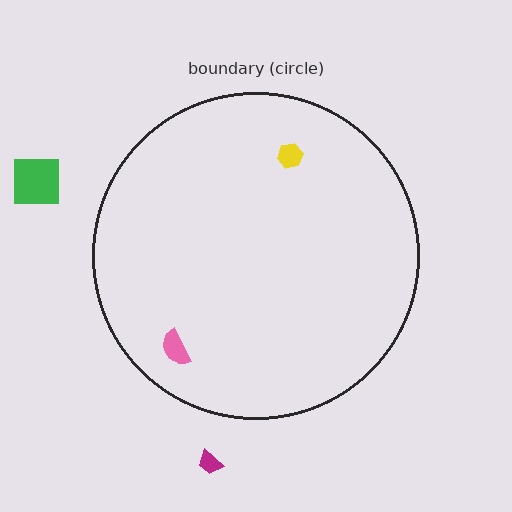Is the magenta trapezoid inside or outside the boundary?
Outside.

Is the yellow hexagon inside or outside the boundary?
Inside.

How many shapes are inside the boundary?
2 inside, 2 outside.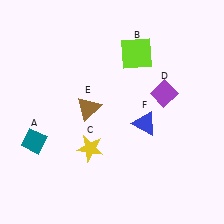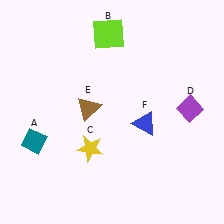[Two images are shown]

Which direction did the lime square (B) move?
The lime square (B) moved left.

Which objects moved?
The objects that moved are: the lime square (B), the purple diamond (D).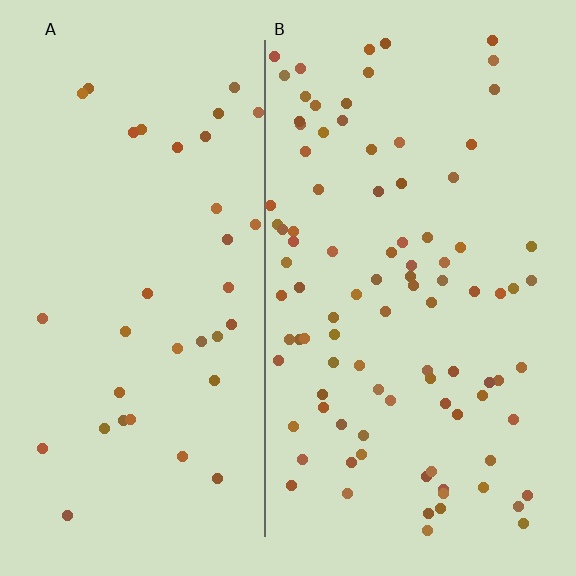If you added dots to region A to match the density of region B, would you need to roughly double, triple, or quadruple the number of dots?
Approximately triple.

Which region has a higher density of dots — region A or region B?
B (the right).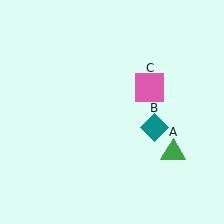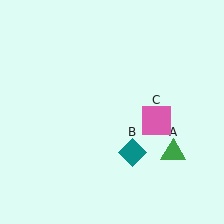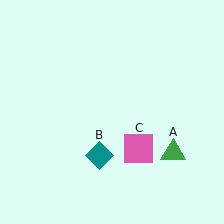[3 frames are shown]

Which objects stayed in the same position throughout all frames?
Green triangle (object A) remained stationary.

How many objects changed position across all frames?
2 objects changed position: teal diamond (object B), pink square (object C).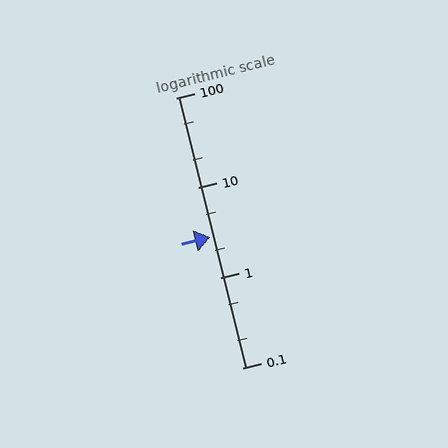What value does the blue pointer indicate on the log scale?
The pointer indicates approximately 2.8.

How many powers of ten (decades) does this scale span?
The scale spans 3 decades, from 0.1 to 100.